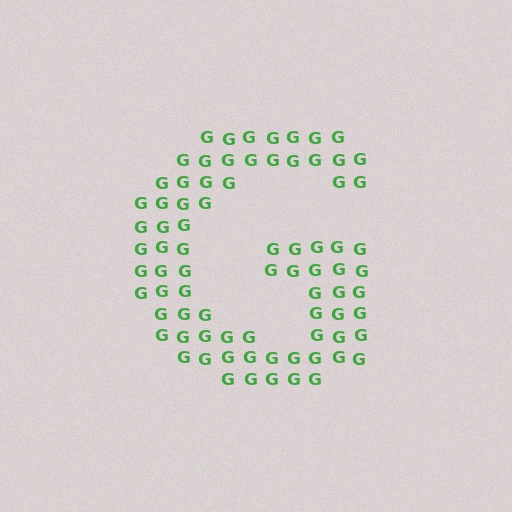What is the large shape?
The large shape is the letter G.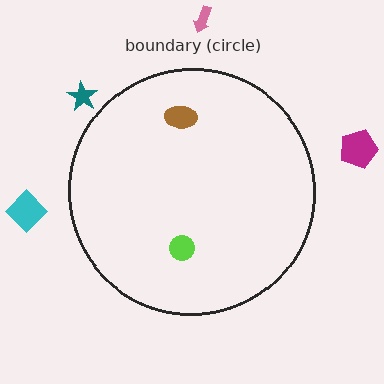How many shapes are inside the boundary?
2 inside, 4 outside.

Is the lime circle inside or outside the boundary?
Inside.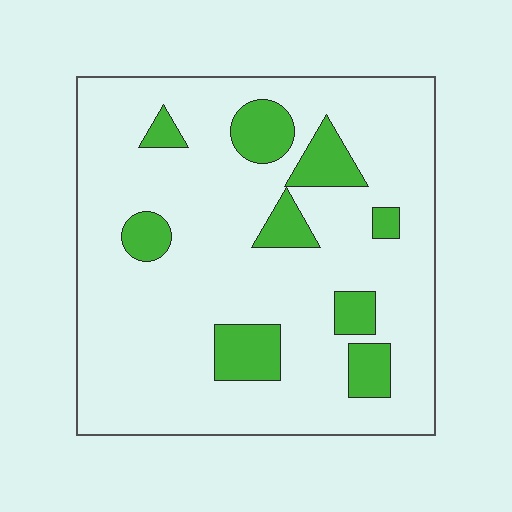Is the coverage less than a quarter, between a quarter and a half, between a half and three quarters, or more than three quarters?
Less than a quarter.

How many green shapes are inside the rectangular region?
9.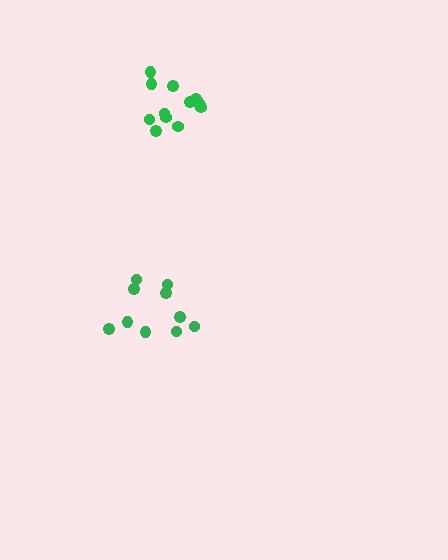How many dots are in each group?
Group 1: 13 dots, Group 2: 10 dots (23 total).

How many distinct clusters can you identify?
There are 2 distinct clusters.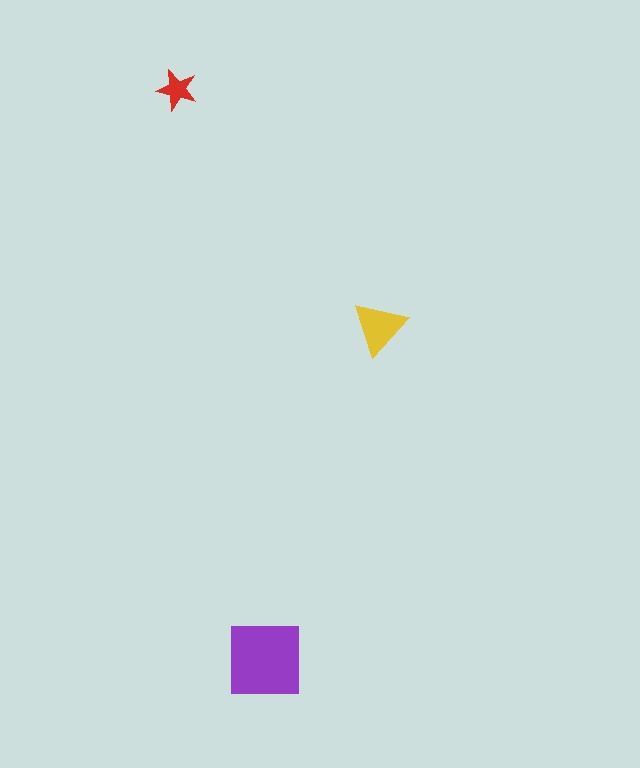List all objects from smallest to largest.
The red star, the yellow triangle, the purple square.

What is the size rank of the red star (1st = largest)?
3rd.